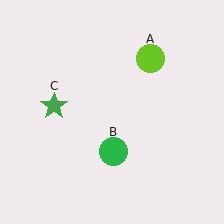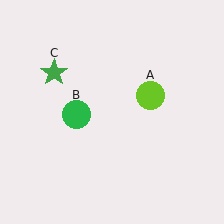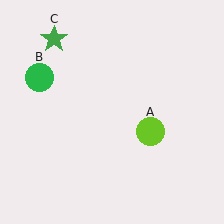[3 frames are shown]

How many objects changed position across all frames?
3 objects changed position: lime circle (object A), green circle (object B), green star (object C).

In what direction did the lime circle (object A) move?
The lime circle (object A) moved down.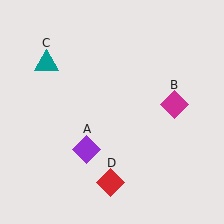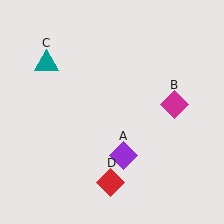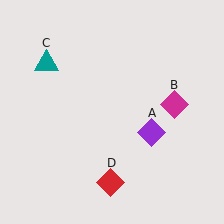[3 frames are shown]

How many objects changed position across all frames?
1 object changed position: purple diamond (object A).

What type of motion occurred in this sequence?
The purple diamond (object A) rotated counterclockwise around the center of the scene.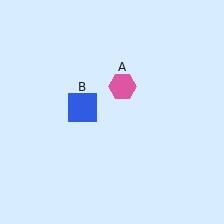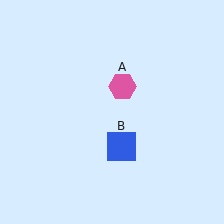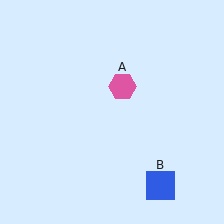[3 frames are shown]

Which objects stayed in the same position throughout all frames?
Pink hexagon (object A) remained stationary.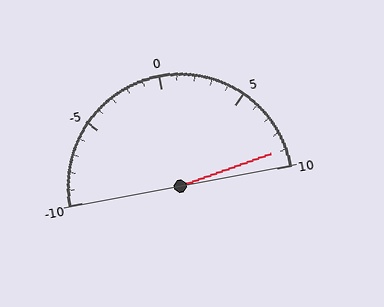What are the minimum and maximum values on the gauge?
The gauge ranges from -10 to 10.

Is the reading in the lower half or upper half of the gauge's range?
The reading is in the upper half of the range (-10 to 10).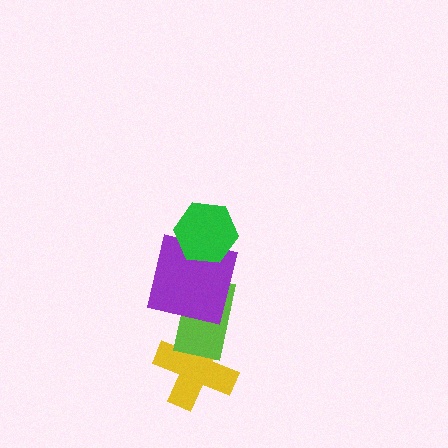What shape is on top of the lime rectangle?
The purple square is on top of the lime rectangle.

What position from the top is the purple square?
The purple square is 2nd from the top.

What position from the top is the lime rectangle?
The lime rectangle is 3rd from the top.